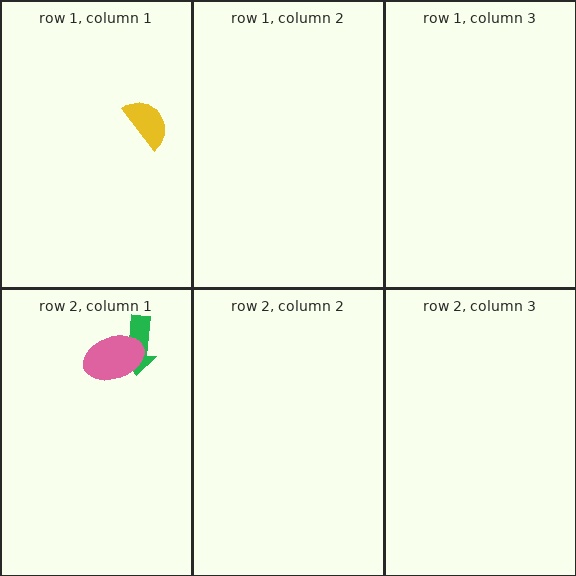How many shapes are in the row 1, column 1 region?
1.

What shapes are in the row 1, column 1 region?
The yellow semicircle.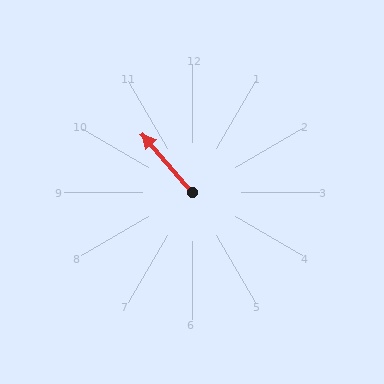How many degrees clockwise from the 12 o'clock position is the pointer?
Approximately 319 degrees.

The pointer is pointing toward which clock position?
Roughly 11 o'clock.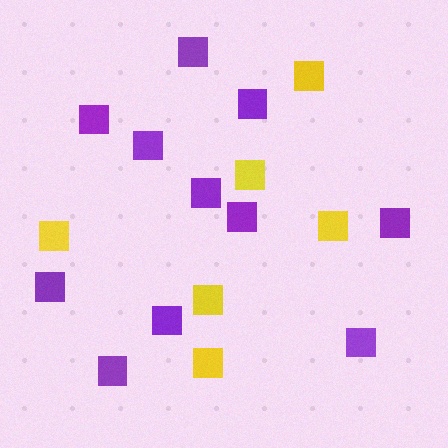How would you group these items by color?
There are 2 groups: one group of yellow squares (6) and one group of purple squares (11).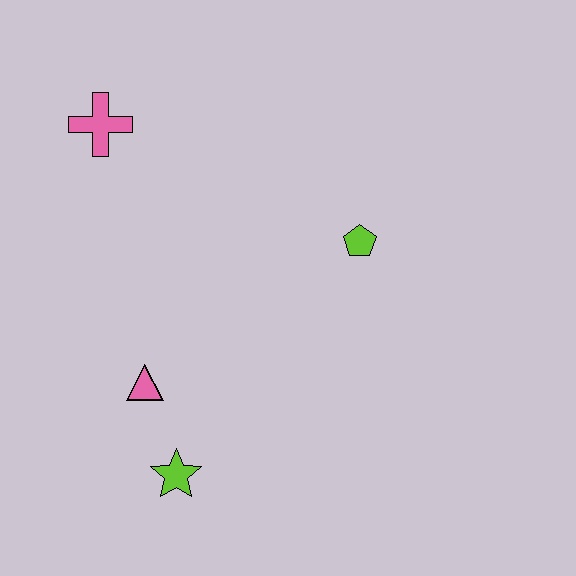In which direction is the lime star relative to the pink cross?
The lime star is below the pink cross.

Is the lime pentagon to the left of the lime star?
No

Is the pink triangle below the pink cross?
Yes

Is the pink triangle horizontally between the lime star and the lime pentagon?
No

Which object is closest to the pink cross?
The pink triangle is closest to the pink cross.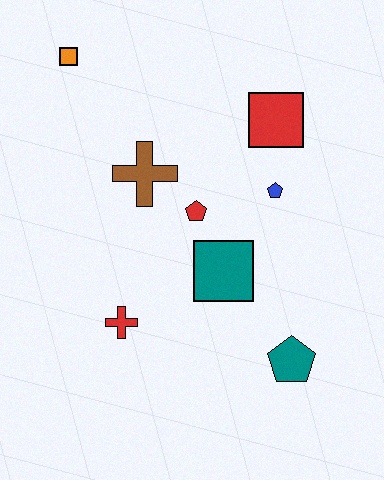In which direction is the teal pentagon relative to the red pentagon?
The teal pentagon is below the red pentagon.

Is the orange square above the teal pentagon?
Yes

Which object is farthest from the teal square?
The orange square is farthest from the teal square.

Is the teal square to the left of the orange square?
No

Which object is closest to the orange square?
The brown cross is closest to the orange square.